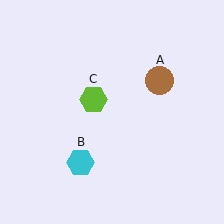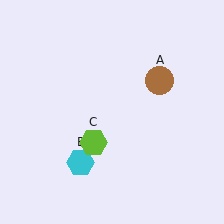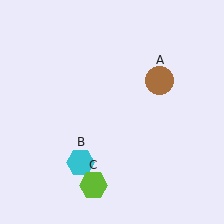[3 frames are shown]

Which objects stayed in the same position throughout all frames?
Brown circle (object A) and cyan hexagon (object B) remained stationary.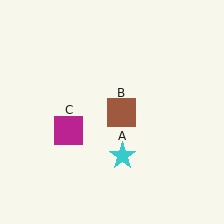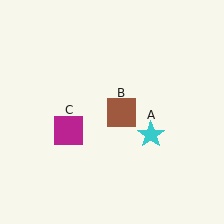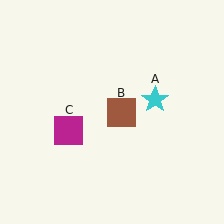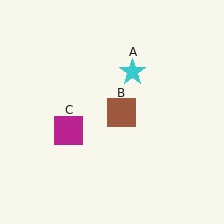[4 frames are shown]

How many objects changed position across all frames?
1 object changed position: cyan star (object A).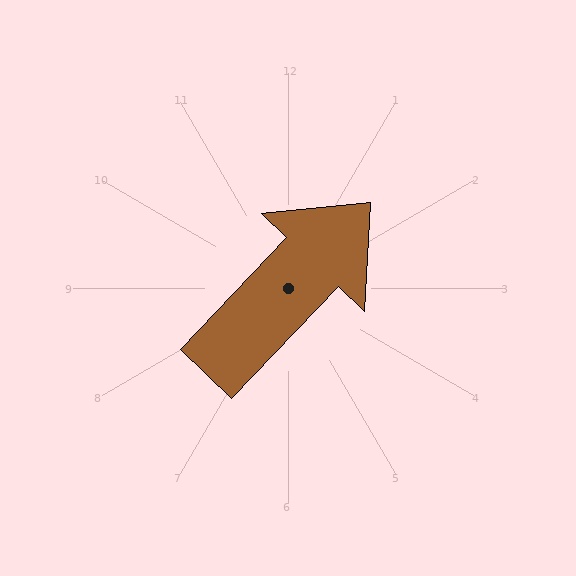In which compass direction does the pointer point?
Northeast.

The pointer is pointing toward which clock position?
Roughly 1 o'clock.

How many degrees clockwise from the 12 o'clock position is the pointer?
Approximately 44 degrees.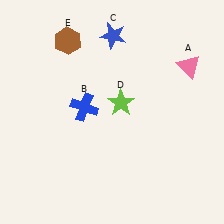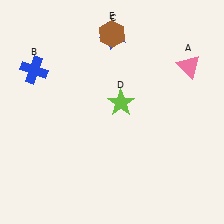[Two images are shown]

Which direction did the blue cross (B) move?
The blue cross (B) moved left.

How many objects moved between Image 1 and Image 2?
2 objects moved between the two images.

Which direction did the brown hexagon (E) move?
The brown hexagon (E) moved right.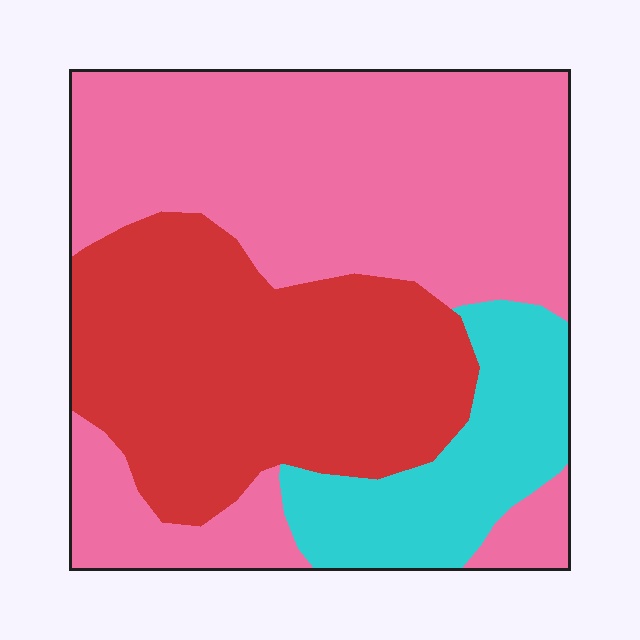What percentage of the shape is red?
Red takes up between a third and a half of the shape.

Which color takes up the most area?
Pink, at roughly 50%.